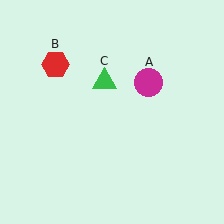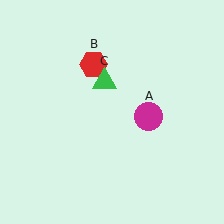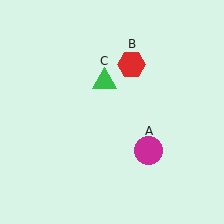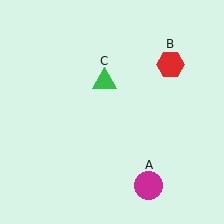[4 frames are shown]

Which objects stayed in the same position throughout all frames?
Green triangle (object C) remained stationary.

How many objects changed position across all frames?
2 objects changed position: magenta circle (object A), red hexagon (object B).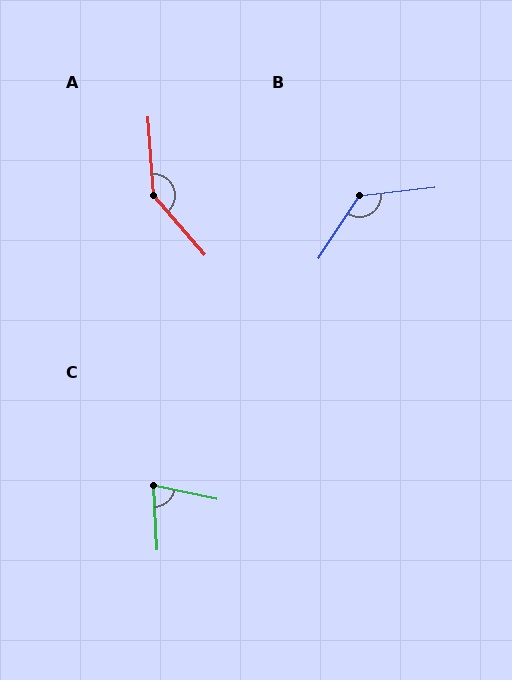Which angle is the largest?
A, at approximately 143 degrees.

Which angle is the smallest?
C, at approximately 75 degrees.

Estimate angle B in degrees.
Approximately 130 degrees.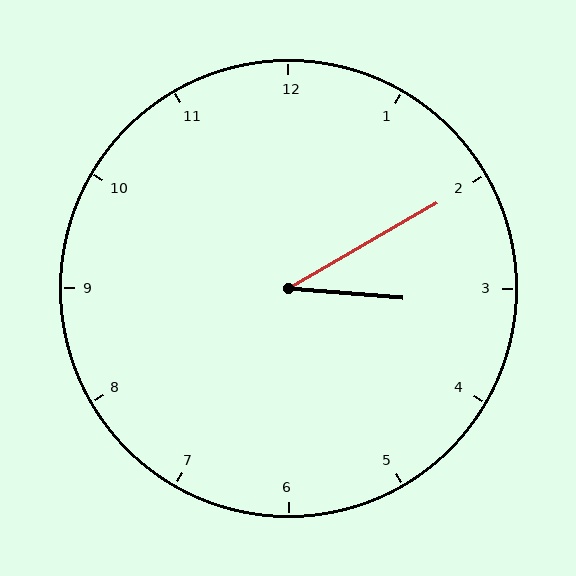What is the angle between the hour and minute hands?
Approximately 35 degrees.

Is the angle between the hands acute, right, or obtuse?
It is acute.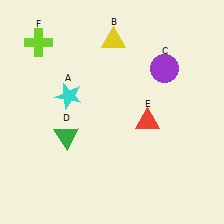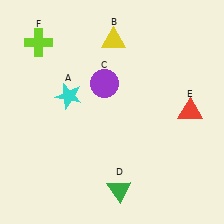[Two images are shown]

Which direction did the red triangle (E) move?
The red triangle (E) moved right.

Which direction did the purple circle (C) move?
The purple circle (C) moved left.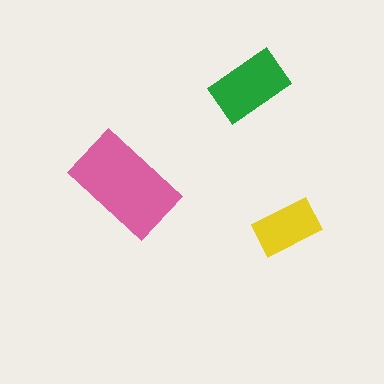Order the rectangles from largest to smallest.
the pink one, the green one, the yellow one.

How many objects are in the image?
There are 3 objects in the image.